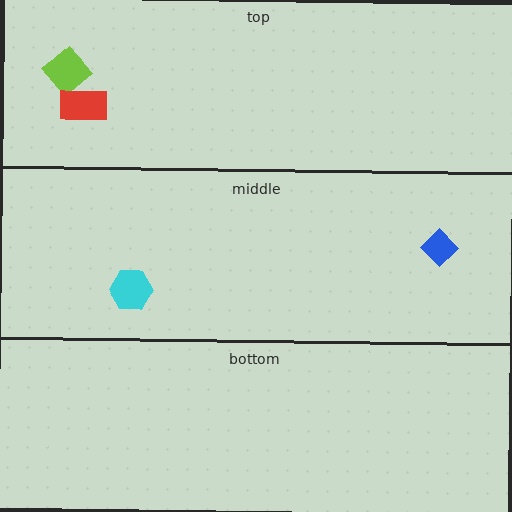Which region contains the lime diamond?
The top region.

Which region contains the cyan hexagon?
The middle region.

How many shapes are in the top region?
2.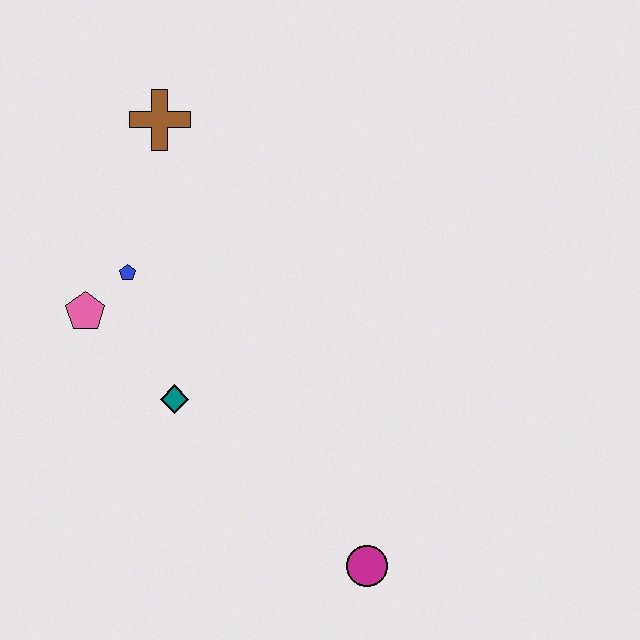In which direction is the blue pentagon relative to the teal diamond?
The blue pentagon is above the teal diamond.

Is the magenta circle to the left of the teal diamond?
No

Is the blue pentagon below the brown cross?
Yes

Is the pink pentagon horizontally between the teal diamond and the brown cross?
No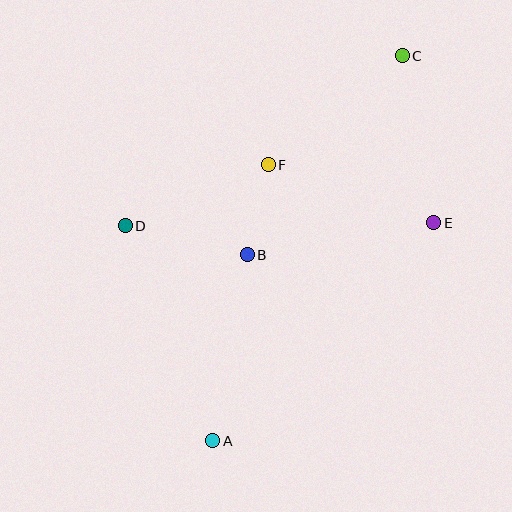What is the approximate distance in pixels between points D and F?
The distance between D and F is approximately 155 pixels.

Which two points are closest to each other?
Points B and F are closest to each other.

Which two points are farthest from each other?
Points A and C are farthest from each other.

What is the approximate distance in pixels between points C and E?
The distance between C and E is approximately 170 pixels.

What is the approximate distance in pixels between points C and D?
The distance between C and D is approximately 325 pixels.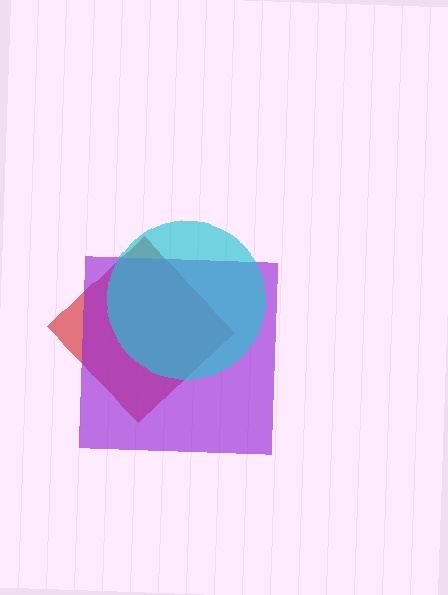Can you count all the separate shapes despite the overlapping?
Yes, there are 3 separate shapes.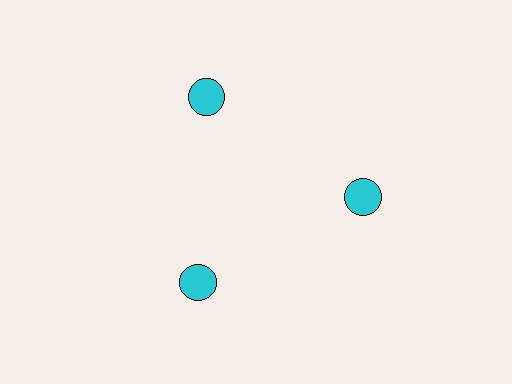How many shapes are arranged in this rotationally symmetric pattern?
There are 3 shapes, arranged in 3 groups of 1.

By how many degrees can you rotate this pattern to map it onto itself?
The pattern maps onto itself every 120 degrees of rotation.